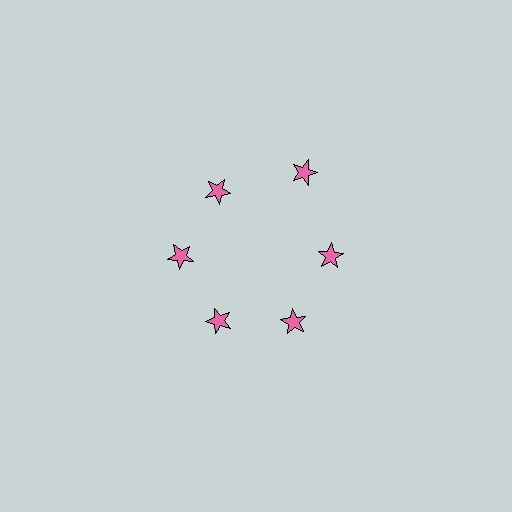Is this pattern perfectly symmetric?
No. The 6 pink stars are arranged in a ring, but one element near the 1 o'clock position is pushed outward from the center, breaking the 6-fold rotational symmetry.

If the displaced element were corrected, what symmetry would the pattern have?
It would have 6-fold rotational symmetry — the pattern would map onto itself every 60 degrees.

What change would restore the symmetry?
The symmetry would be restored by moving it inward, back onto the ring so that all 6 stars sit at equal angles and equal distance from the center.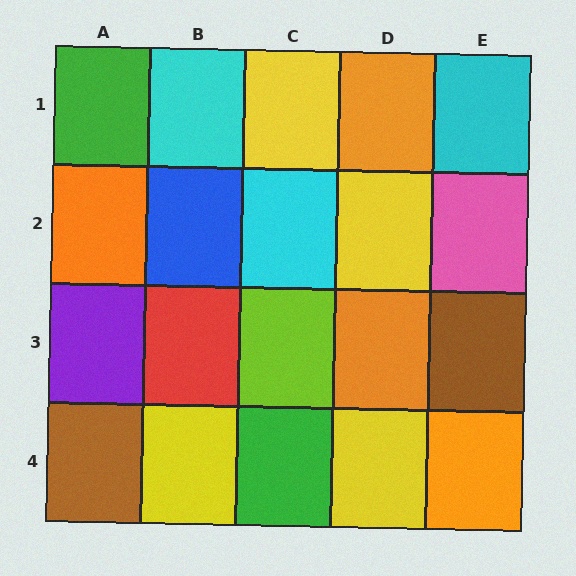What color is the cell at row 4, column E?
Orange.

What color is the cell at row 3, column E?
Brown.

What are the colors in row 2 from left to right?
Orange, blue, cyan, yellow, pink.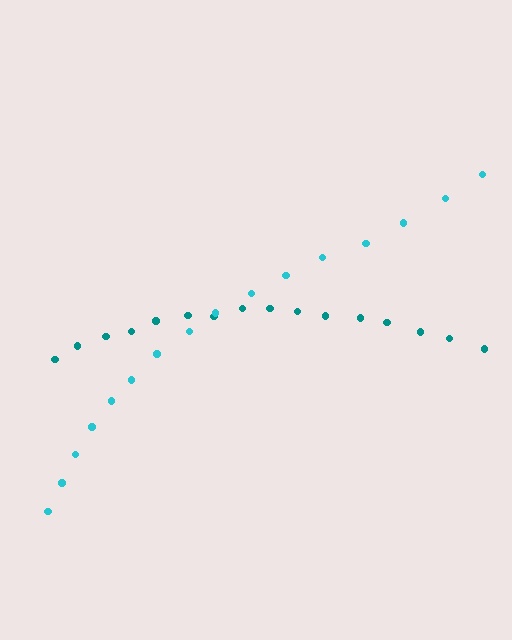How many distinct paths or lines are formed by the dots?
There are 2 distinct paths.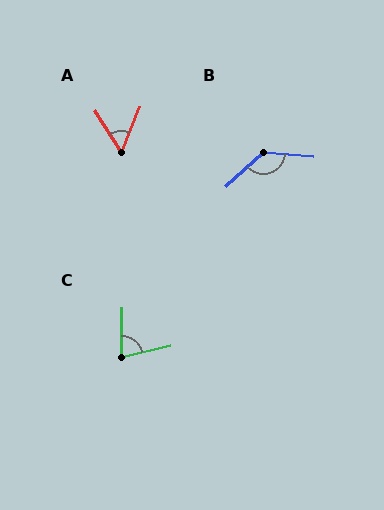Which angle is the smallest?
A, at approximately 54 degrees.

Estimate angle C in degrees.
Approximately 76 degrees.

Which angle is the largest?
B, at approximately 133 degrees.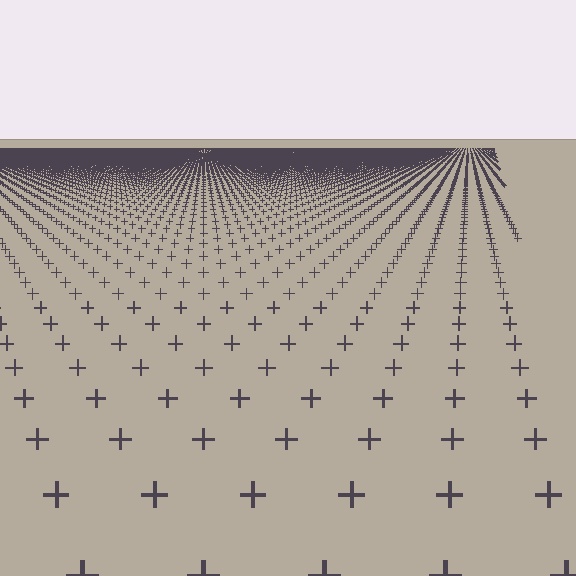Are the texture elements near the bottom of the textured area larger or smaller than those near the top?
Larger. Near the bottom, elements are closer to the viewer and appear at a bigger on-screen size.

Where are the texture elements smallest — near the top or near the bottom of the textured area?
Near the top.